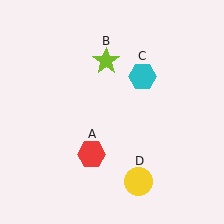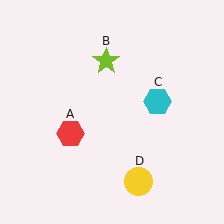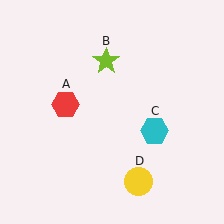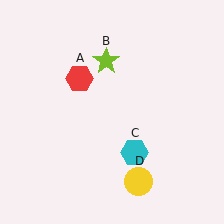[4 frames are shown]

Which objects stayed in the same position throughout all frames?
Lime star (object B) and yellow circle (object D) remained stationary.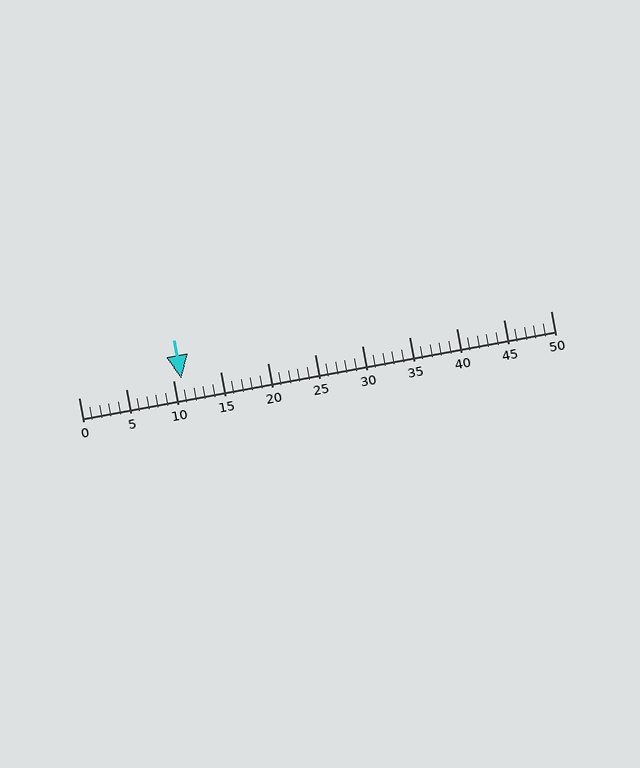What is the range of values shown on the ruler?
The ruler shows values from 0 to 50.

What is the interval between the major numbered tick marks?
The major tick marks are spaced 5 units apart.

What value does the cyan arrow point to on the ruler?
The cyan arrow points to approximately 11.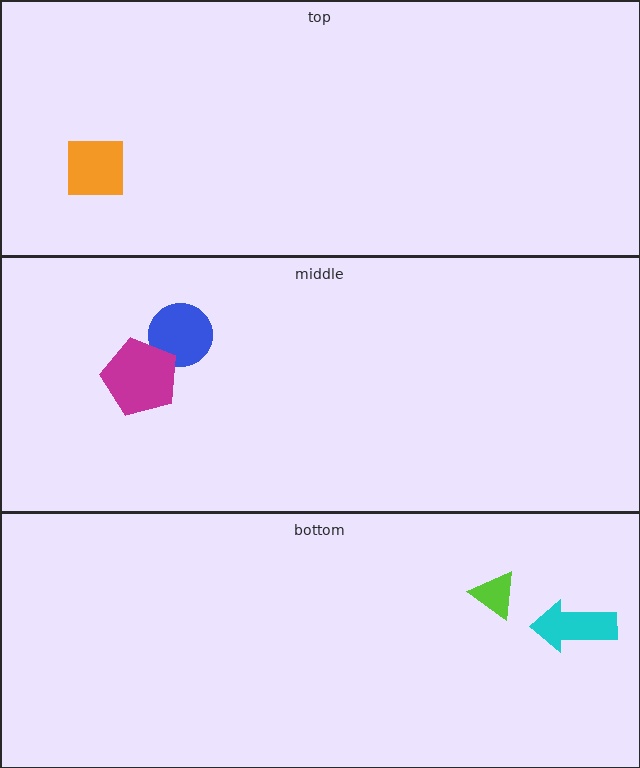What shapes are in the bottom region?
The lime triangle, the cyan arrow.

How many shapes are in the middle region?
2.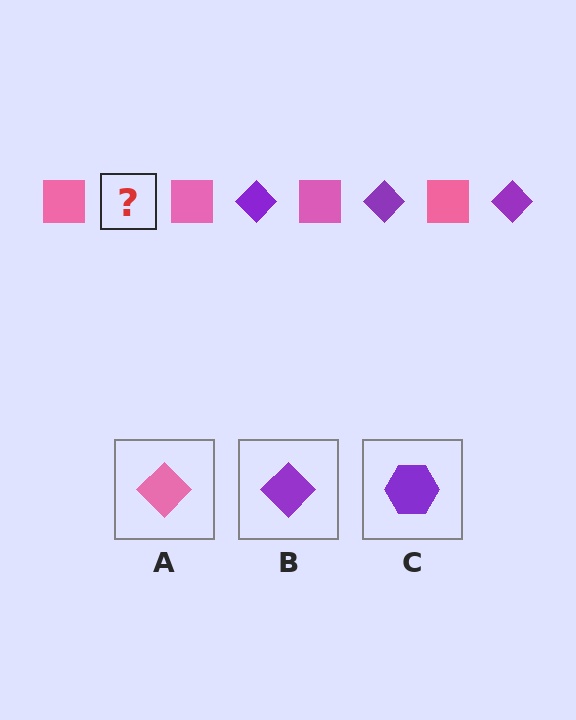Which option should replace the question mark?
Option B.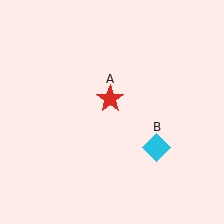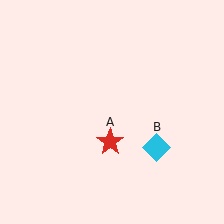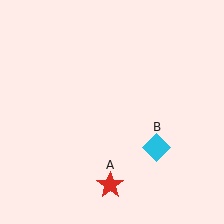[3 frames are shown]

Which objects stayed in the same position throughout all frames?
Cyan diamond (object B) remained stationary.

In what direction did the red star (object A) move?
The red star (object A) moved down.